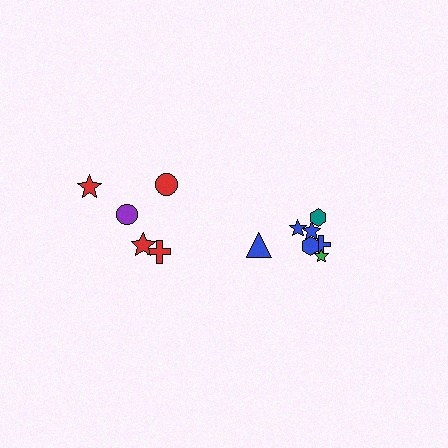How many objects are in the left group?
There are 5 objects.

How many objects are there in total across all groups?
There are 12 objects.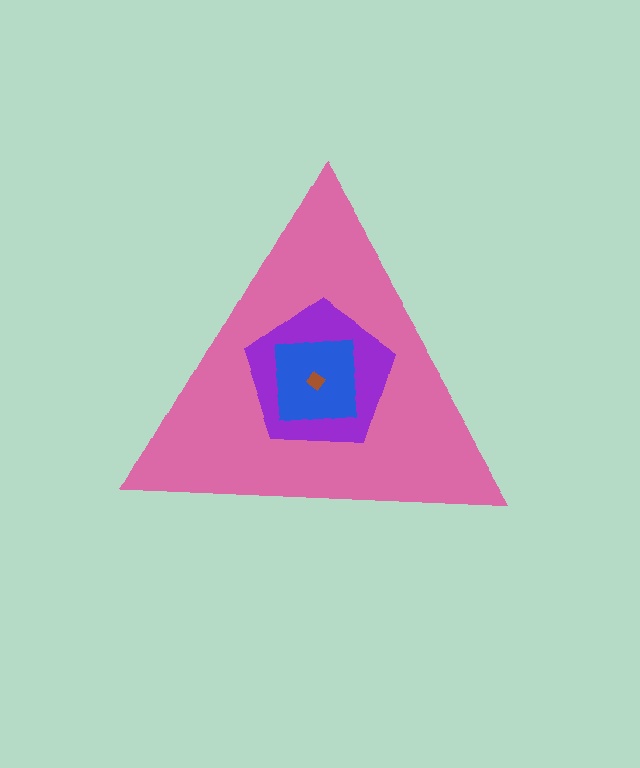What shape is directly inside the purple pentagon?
The blue square.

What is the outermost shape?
The pink triangle.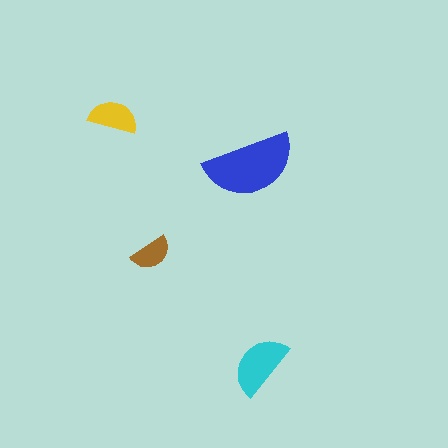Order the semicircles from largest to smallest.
the blue one, the cyan one, the yellow one, the brown one.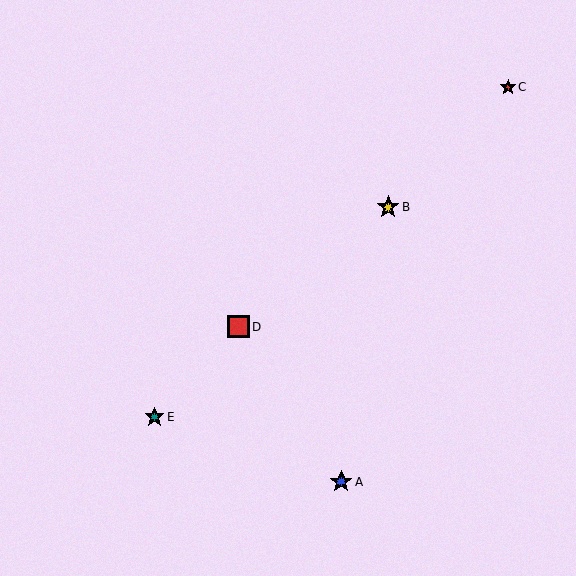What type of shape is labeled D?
Shape D is a red square.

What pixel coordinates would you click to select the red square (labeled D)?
Click at (238, 327) to select the red square D.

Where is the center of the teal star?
The center of the teal star is at (155, 417).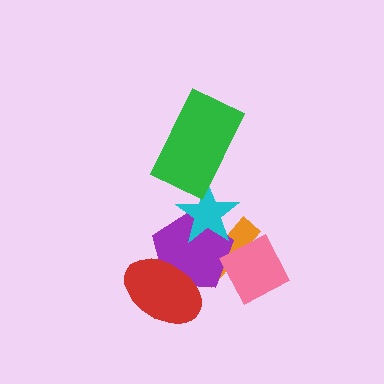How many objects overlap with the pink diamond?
2 objects overlap with the pink diamond.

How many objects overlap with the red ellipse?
1 object overlaps with the red ellipse.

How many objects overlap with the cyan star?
3 objects overlap with the cyan star.